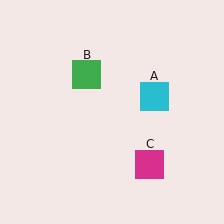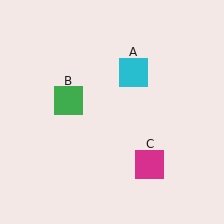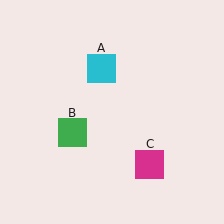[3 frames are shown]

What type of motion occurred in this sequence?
The cyan square (object A), green square (object B) rotated counterclockwise around the center of the scene.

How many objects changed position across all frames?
2 objects changed position: cyan square (object A), green square (object B).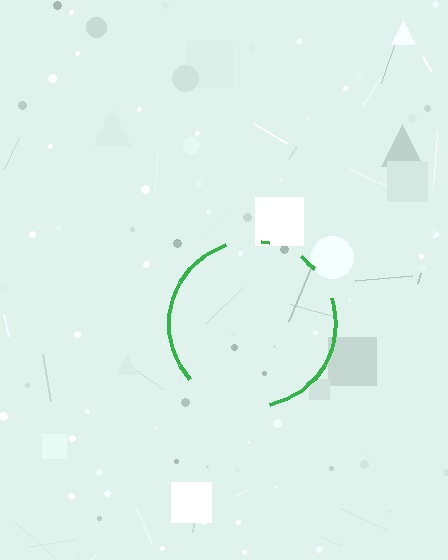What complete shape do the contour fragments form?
The contour fragments form a circle.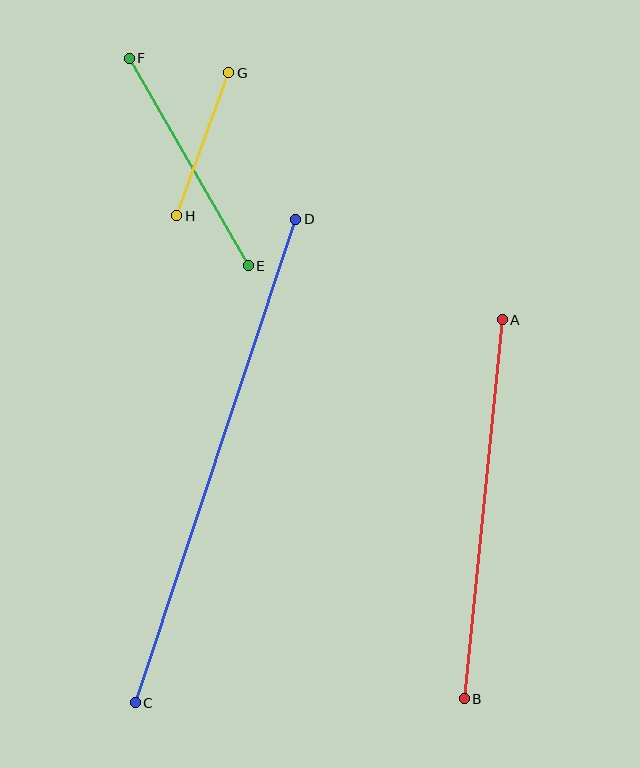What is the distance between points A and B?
The distance is approximately 381 pixels.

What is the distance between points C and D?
The distance is approximately 509 pixels.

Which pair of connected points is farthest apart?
Points C and D are farthest apart.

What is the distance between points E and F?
The distance is approximately 239 pixels.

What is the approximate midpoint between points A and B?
The midpoint is at approximately (483, 509) pixels.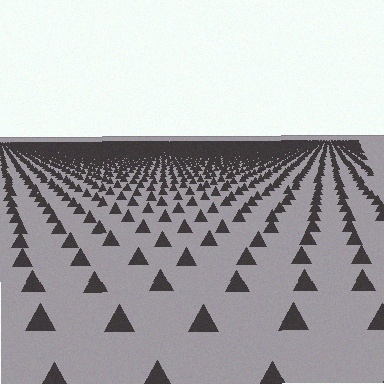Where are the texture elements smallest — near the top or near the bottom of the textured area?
Near the top.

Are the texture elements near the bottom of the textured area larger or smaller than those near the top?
Larger. Near the bottom, elements are closer to the viewer and appear at a bigger on-screen size.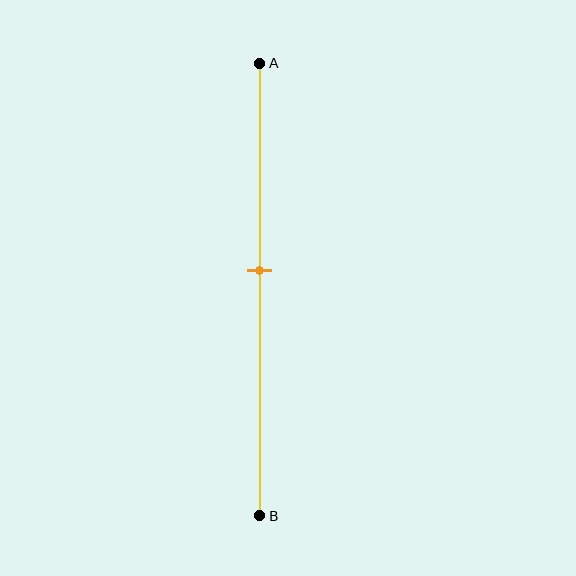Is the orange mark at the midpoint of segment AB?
No, the mark is at about 45% from A, not at the 50% midpoint.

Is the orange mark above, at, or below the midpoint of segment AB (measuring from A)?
The orange mark is above the midpoint of segment AB.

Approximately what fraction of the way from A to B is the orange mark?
The orange mark is approximately 45% of the way from A to B.